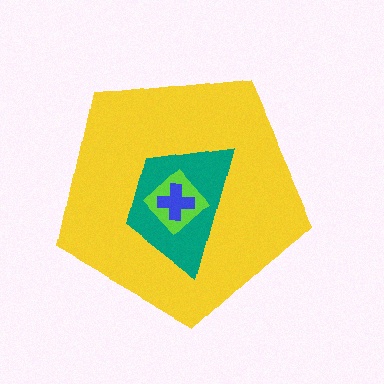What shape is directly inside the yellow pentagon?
The teal trapezoid.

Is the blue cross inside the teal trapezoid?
Yes.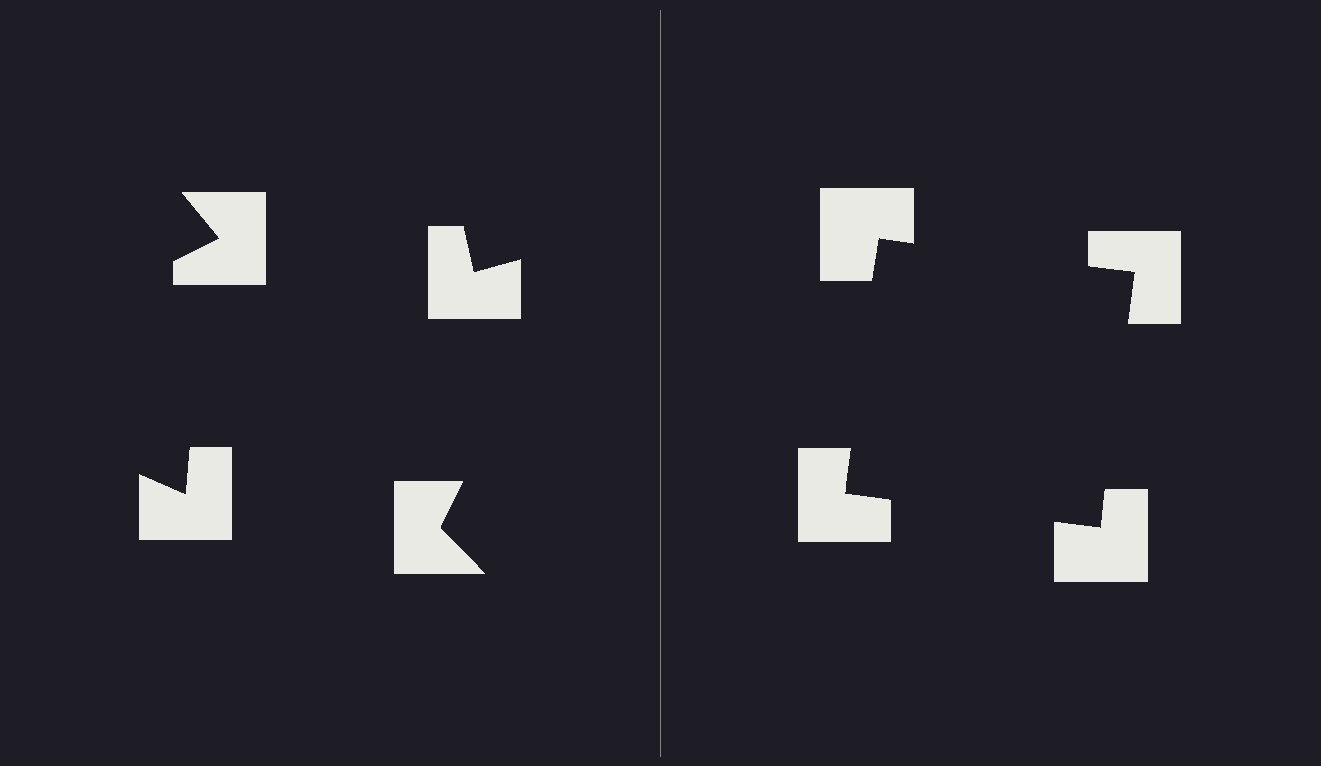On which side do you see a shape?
An illusory square appears on the right side. On the left side the wedge cuts are rotated, so no coherent shape forms.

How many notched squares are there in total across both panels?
8 — 4 on each side.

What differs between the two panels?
The notched squares are positioned identically on both sides; only the wedge orientations differ. On the right they align to a square; on the left they are misaligned.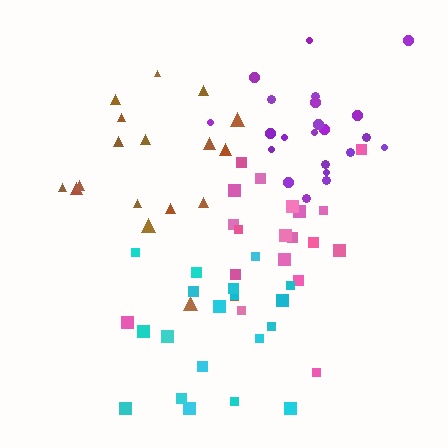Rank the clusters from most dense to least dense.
purple, cyan, pink, brown.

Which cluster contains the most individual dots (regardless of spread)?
Purple (22).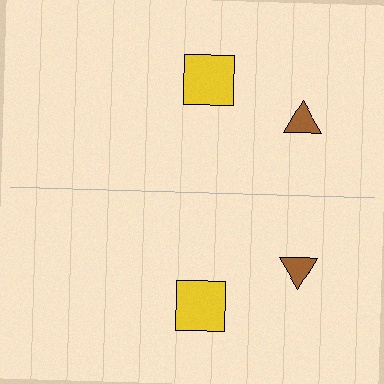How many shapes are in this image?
There are 4 shapes in this image.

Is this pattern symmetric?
Yes, this pattern has bilateral (reflection) symmetry.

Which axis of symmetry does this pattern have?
The pattern has a horizontal axis of symmetry running through the center of the image.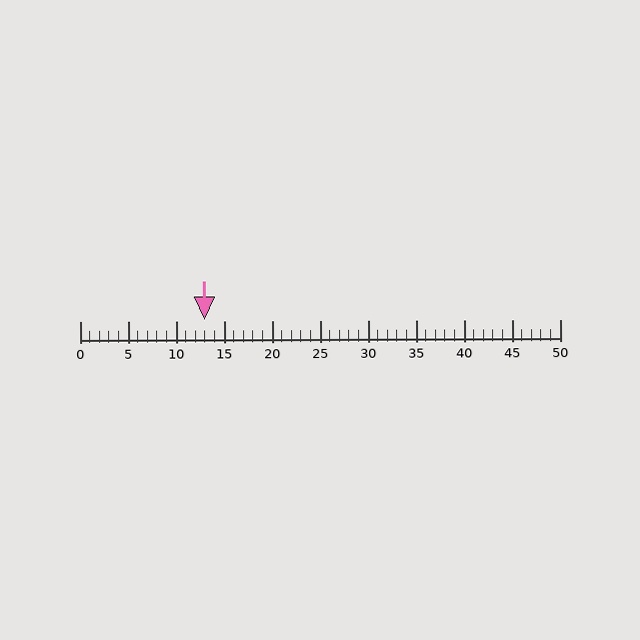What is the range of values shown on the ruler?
The ruler shows values from 0 to 50.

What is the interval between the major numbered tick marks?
The major tick marks are spaced 5 units apart.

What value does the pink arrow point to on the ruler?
The pink arrow points to approximately 13.